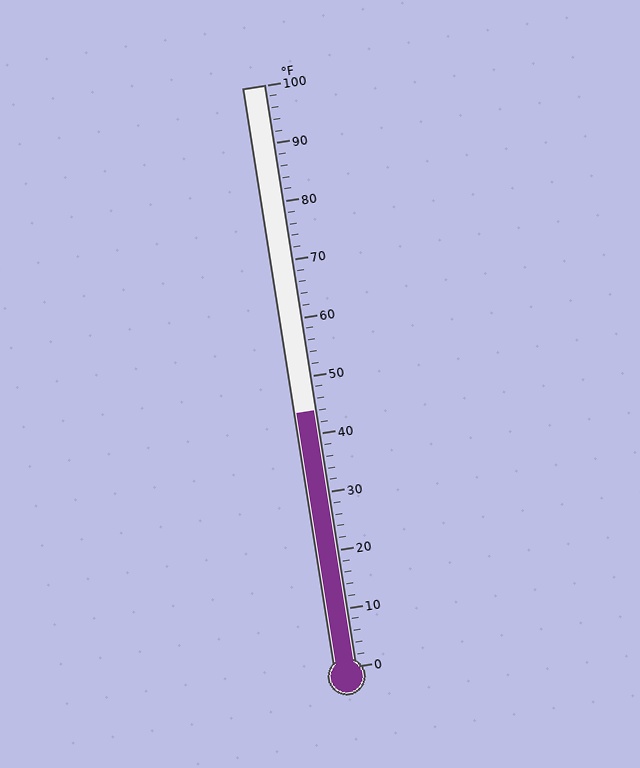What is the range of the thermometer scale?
The thermometer scale ranges from 0°F to 100°F.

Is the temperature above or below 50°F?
The temperature is below 50°F.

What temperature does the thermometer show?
The thermometer shows approximately 44°F.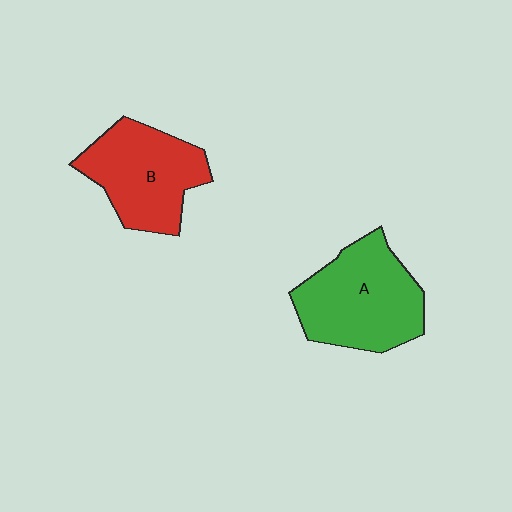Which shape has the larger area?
Shape A (green).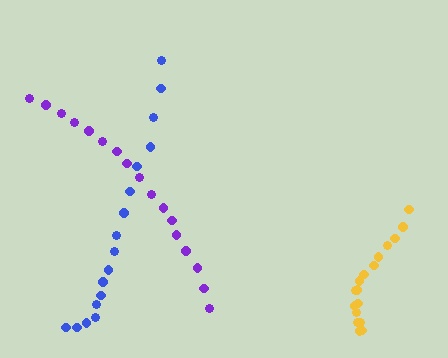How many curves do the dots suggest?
There are 3 distinct paths.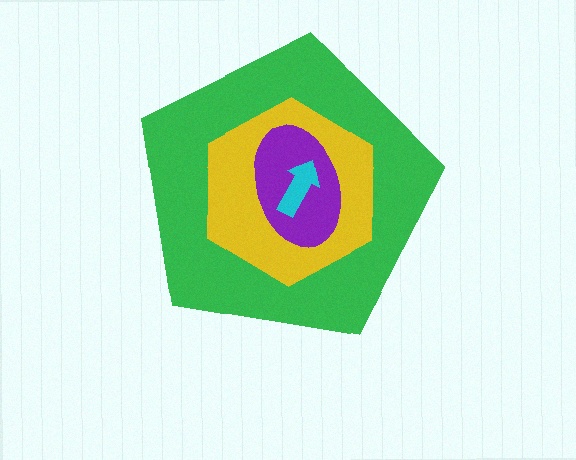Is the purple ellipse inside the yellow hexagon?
Yes.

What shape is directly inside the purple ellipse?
The cyan arrow.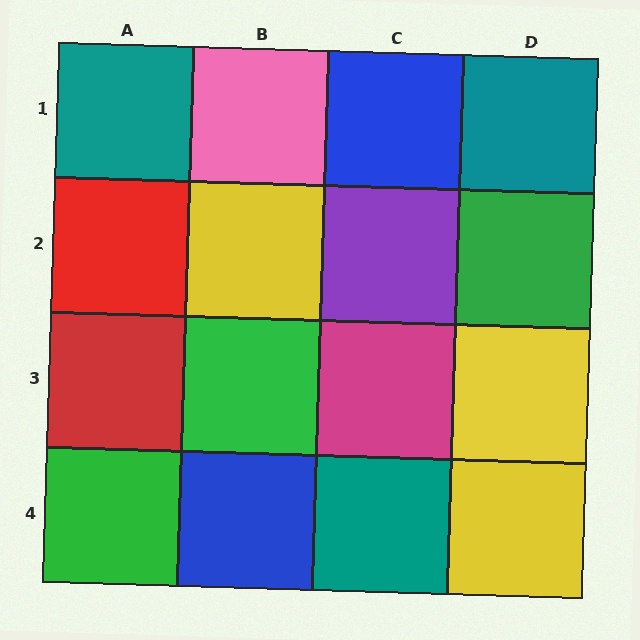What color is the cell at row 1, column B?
Pink.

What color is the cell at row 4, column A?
Green.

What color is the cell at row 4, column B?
Blue.